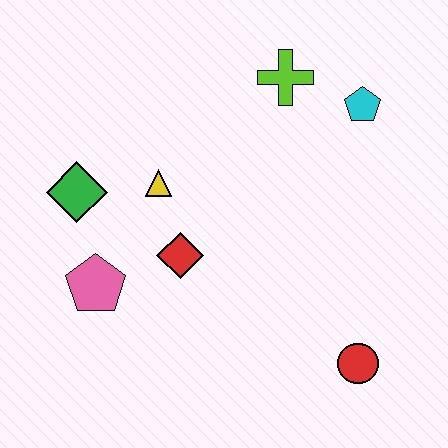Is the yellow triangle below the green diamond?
No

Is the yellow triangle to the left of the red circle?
Yes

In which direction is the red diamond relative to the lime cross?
The red diamond is below the lime cross.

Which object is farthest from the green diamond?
The red circle is farthest from the green diamond.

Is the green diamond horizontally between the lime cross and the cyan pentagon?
No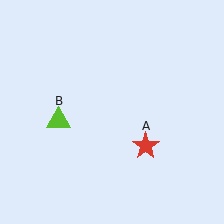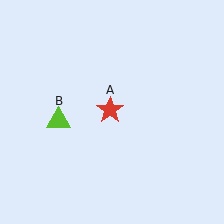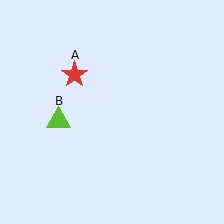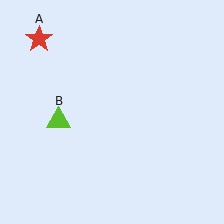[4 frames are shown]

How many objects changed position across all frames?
1 object changed position: red star (object A).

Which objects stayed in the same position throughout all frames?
Lime triangle (object B) remained stationary.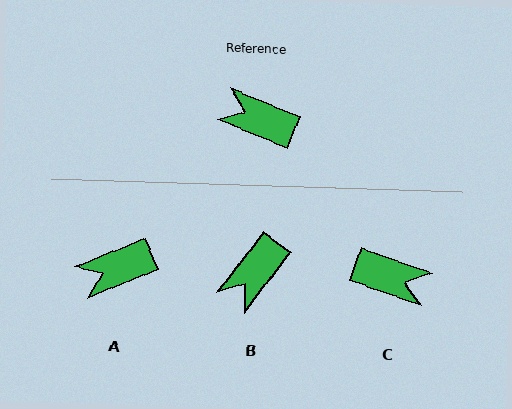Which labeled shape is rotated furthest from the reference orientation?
C, about 176 degrees away.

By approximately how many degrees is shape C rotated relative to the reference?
Approximately 176 degrees clockwise.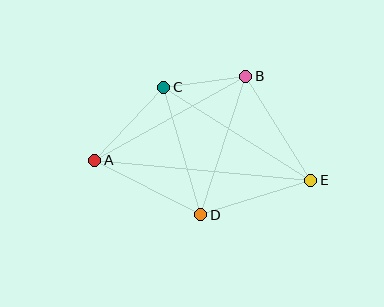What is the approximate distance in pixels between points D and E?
The distance between D and E is approximately 115 pixels.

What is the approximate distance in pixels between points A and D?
The distance between A and D is approximately 119 pixels.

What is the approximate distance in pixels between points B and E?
The distance between B and E is approximately 122 pixels.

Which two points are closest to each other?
Points B and C are closest to each other.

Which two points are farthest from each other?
Points A and E are farthest from each other.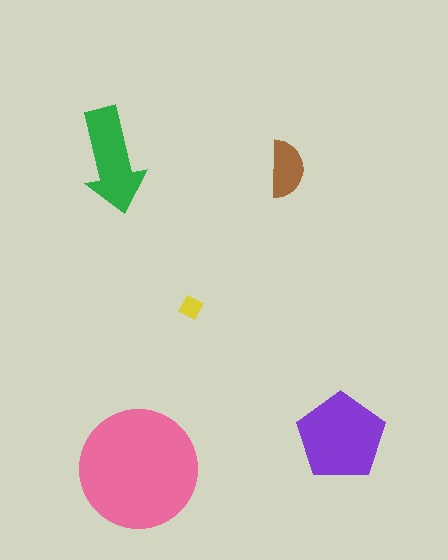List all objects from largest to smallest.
The pink circle, the purple pentagon, the green arrow, the brown semicircle, the yellow diamond.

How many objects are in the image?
There are 5 objects in the image.